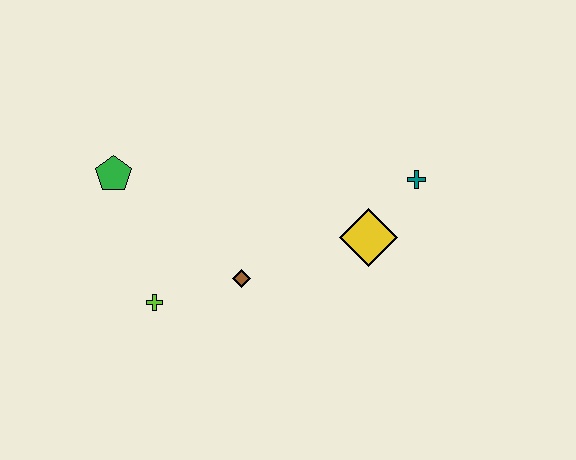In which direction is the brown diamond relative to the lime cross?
The brown diamond is to the right of the lime cross.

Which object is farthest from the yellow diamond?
The green pentagon is farthest from the yellow diamond.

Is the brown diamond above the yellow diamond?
No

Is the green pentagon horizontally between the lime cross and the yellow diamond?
No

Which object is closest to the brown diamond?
The lime cross is closest to the brown diamond.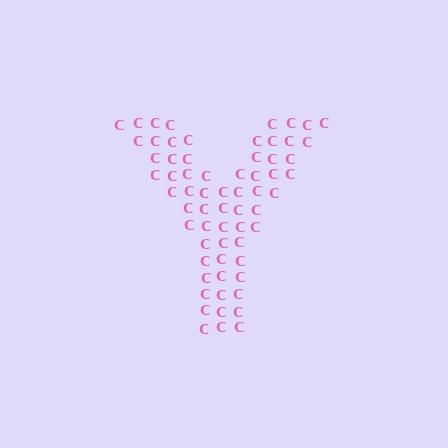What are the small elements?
The small elements are letter C's.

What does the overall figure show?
The overall figure shows the letter Y.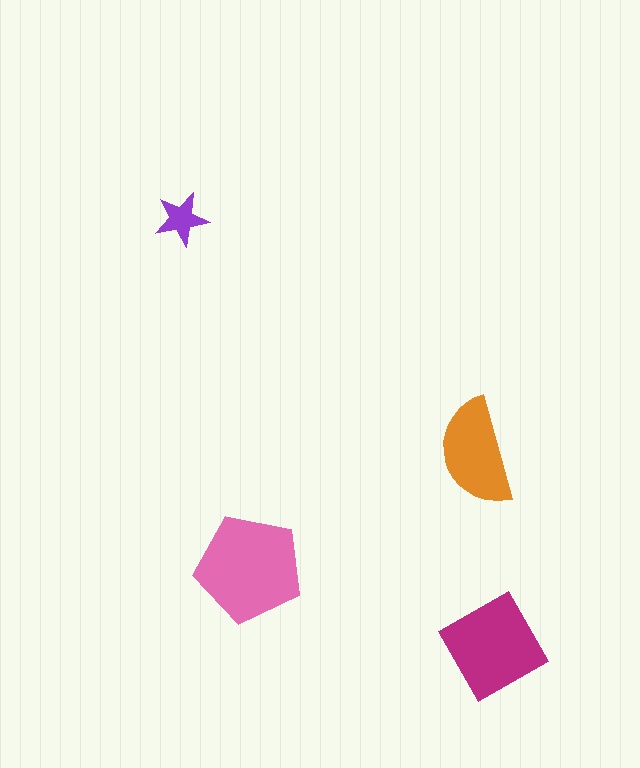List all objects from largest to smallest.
The pink pentagon, the magenta diamond, the orange semicircle, the purple star.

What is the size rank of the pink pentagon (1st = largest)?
1st.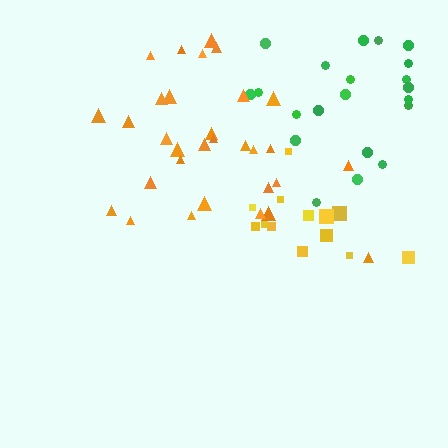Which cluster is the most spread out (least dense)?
Green.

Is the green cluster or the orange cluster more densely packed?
Orange.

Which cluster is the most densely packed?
Orange.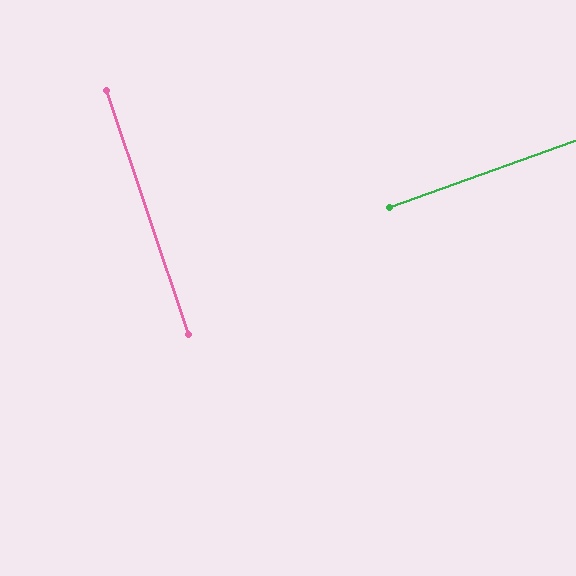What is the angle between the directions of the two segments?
Approximately 89 degrees.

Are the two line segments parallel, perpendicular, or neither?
Perpendicular — they meet at approximately 89°.